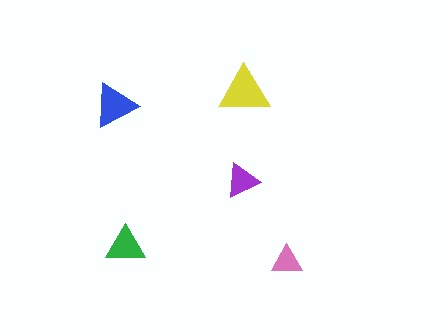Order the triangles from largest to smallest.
the yellow one, the blue one, the green one, the purple one, the pink one.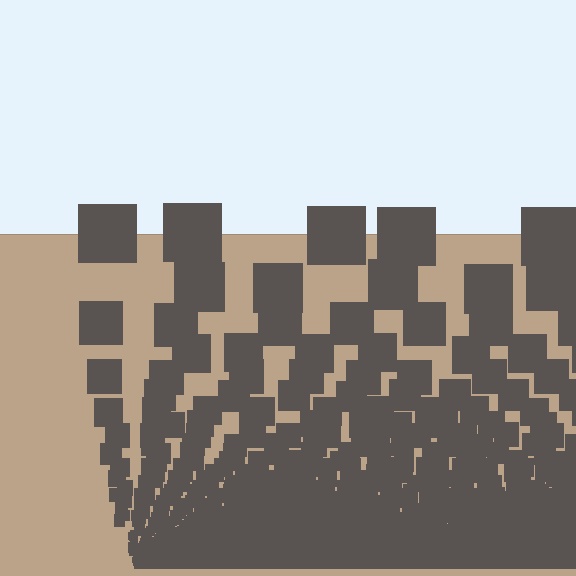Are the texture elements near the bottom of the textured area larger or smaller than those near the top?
Smaller. The gradient is inverted — elements near the bottom are smaller and denser.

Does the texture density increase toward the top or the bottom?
Density increases toward the bottom.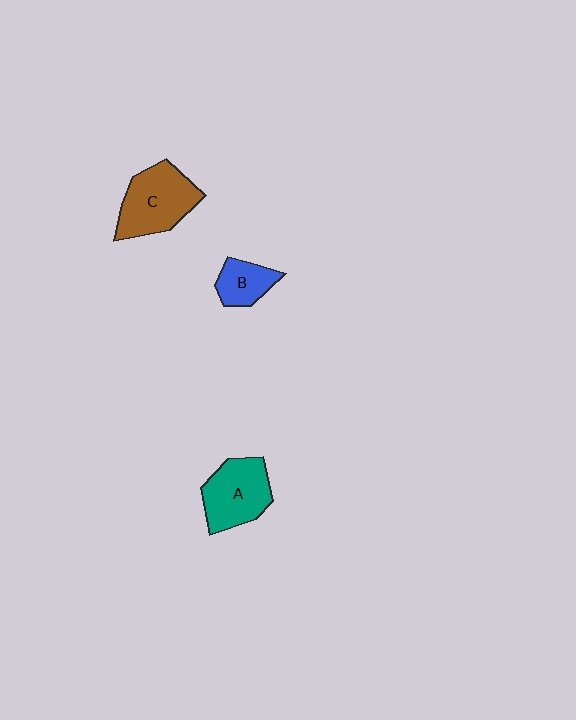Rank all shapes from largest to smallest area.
From largest to smallest: C (brown), A (teal), B (blue).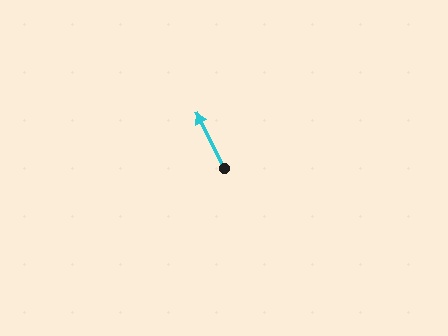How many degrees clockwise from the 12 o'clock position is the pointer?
Approximately 333 degrees.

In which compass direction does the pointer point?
Northwest.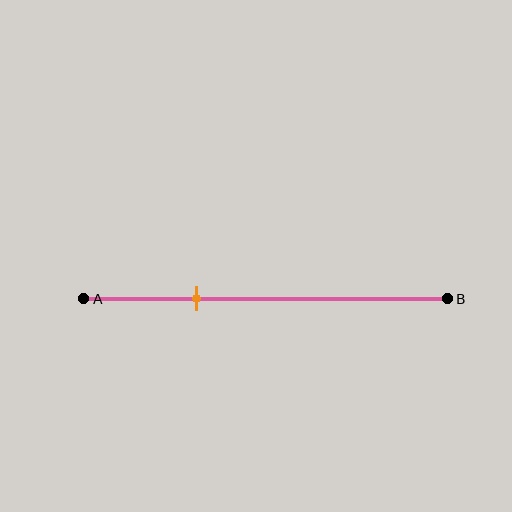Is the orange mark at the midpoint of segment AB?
No, the mark is at about 30% from A, not at the 50% midpoint.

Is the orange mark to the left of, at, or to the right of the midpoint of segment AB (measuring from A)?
The orange mark is to the left of the midpoint of segment AB.